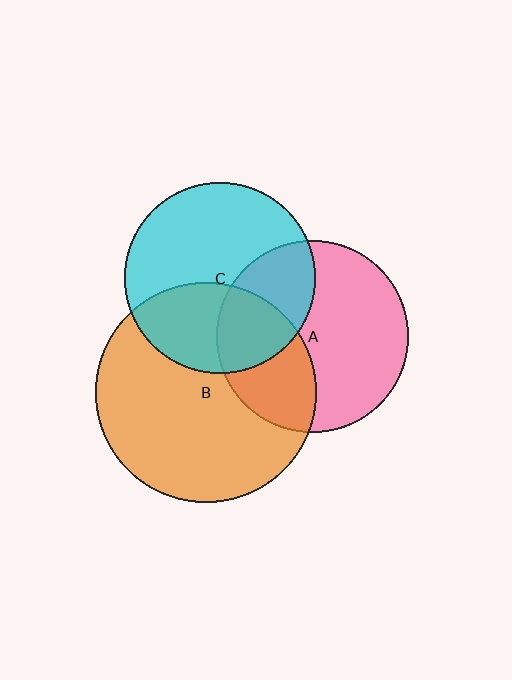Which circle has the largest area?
Circle B (orange).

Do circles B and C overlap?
Yes.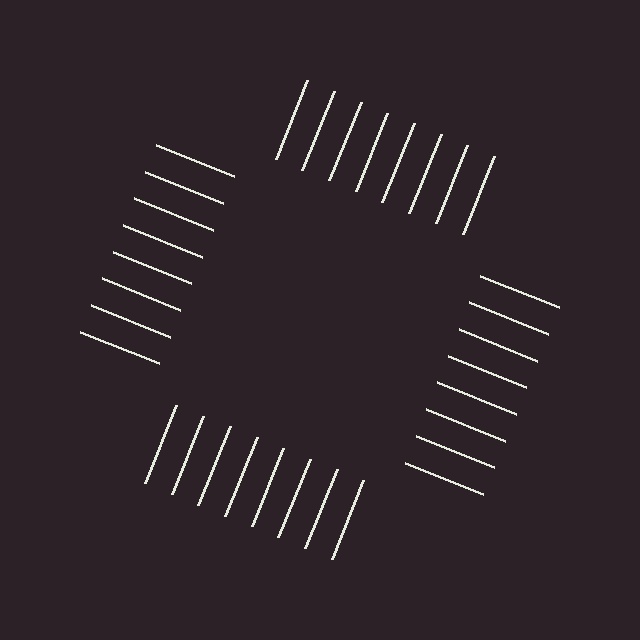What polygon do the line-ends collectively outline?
An illusory square — the line segments terminate on its edges but no continuous stroke is drawn.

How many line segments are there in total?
32 — 8 along each of the 4 edges.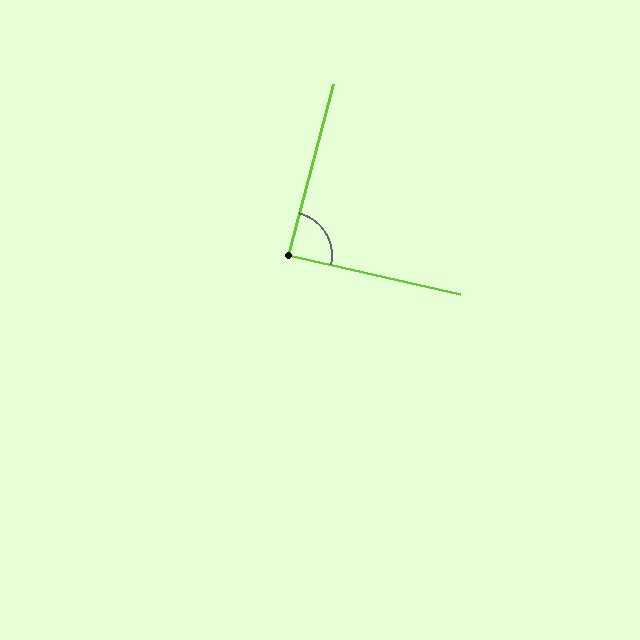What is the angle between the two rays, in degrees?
Approximately 88 degrees.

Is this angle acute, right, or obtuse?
It is approximately a right angle.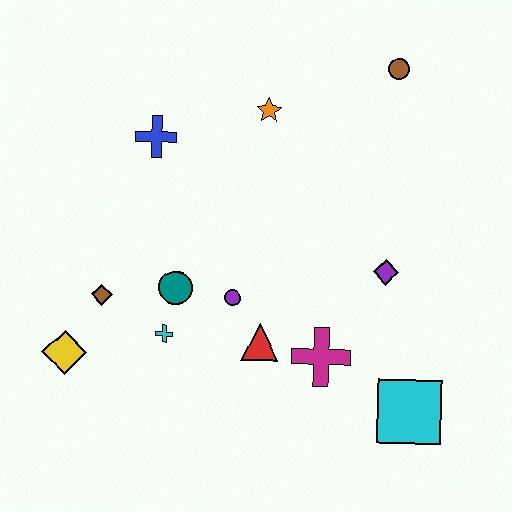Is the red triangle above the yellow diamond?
Yes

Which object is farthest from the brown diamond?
The brown circle is farthest from the brown diamond.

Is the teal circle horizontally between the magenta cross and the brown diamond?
Yes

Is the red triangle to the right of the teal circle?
Yes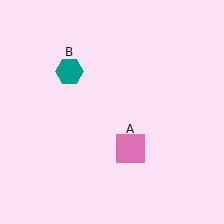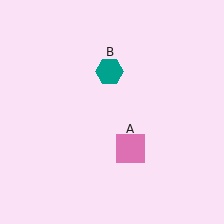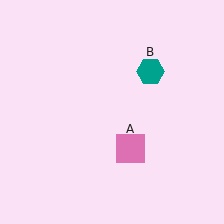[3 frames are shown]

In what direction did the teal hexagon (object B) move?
The teal hexagon (object B) moved right.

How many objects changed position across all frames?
1 object changed position: teal hexagon (object B).